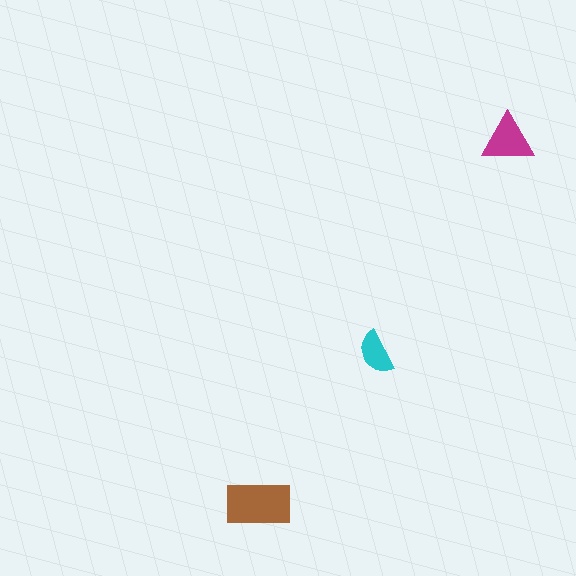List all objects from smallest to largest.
The cyan semicircle, the magenta triangle, the brown rectangle.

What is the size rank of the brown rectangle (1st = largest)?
1st.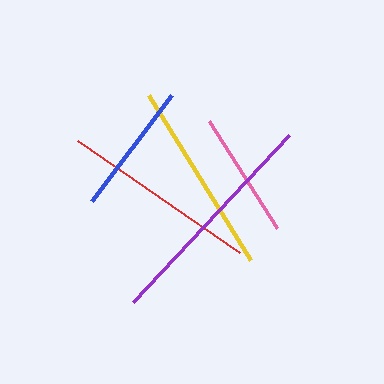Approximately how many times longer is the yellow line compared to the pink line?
The yellow line is approximately 1.5 times the length of the pink line.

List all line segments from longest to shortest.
From longest to shortest: purple, red, yellow, blue, pink.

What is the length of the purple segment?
The purple segment is approximately 228 pixels long.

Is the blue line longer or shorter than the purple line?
The purple line is longer than the blue line.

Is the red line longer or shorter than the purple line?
The purple line is longer than the red line.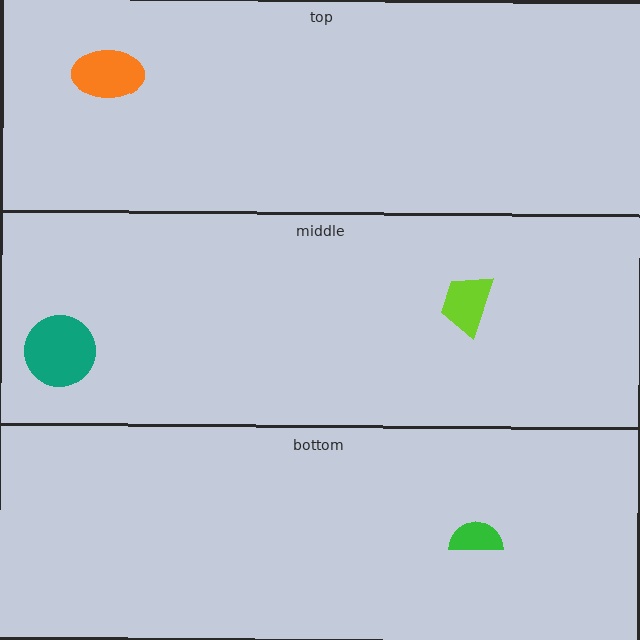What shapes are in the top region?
The orange ellipse.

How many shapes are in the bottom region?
1.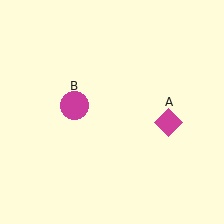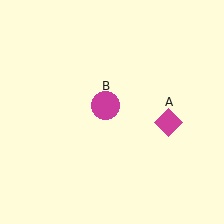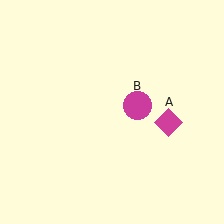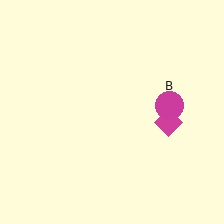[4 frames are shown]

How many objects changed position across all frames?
1 object changed position: magenta circle (object B).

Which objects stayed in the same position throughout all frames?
Magenta diamond (object A) remained stationary.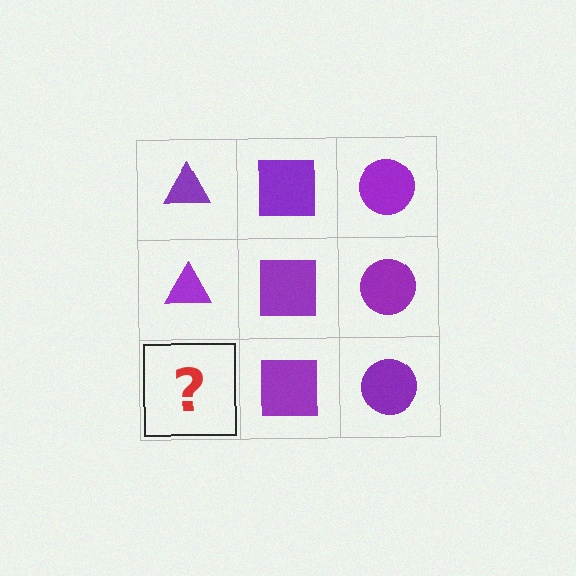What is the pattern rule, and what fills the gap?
The rule is that each column has a consistent shape. The gap should be filled with a purple triangle.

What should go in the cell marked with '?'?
The missing cell should contain a purple triangle.